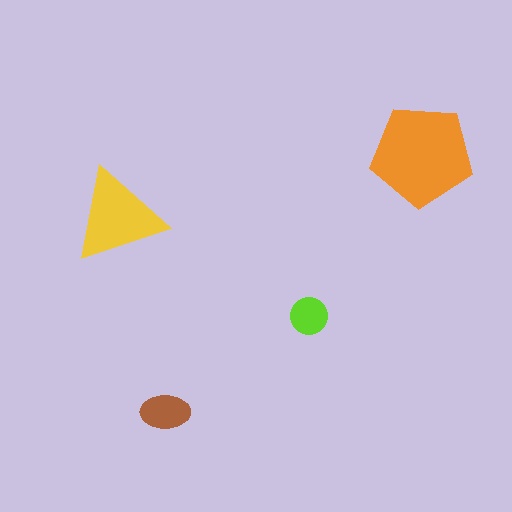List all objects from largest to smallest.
The orange pentagon, the yellow triangle, the brown ellipse, the lime circle.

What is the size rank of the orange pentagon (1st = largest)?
1st.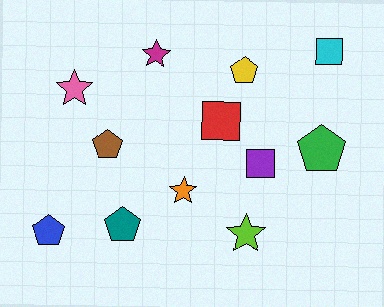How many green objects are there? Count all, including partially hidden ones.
There is 1 green object.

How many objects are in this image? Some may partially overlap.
There are 12 objects.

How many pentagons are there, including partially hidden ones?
There are 5 pentagons.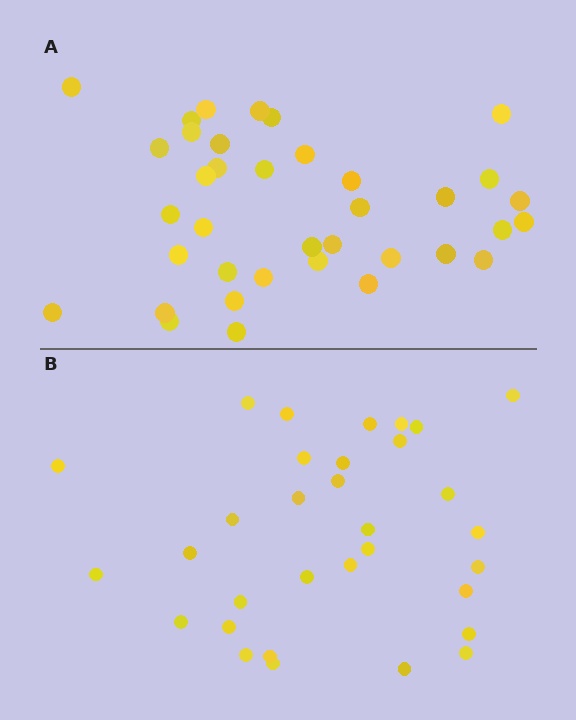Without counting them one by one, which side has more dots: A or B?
Region A (the top region) has more dots.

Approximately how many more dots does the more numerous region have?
Region A has about 5 more dots than region B.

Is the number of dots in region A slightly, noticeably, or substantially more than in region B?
Region A has only slightly more — the two regions are fairly close. The ratio is roughly 1.2 to 1.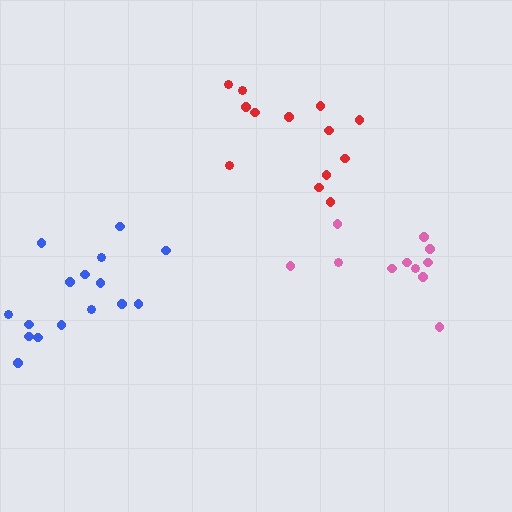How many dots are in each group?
Group 1: 11 dots, Group 2: 16 dots, Group 3: 13 dots (40 total).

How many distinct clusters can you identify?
There are 3 distinct clusters.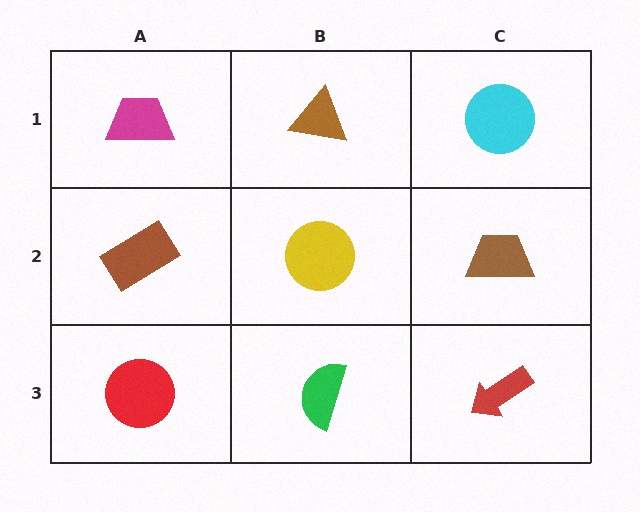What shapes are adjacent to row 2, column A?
A magenta trapezoid (row 1, column A), a red circle (row 3, column A), a yellow circle (row 2, column B).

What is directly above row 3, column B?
A yellow circle.